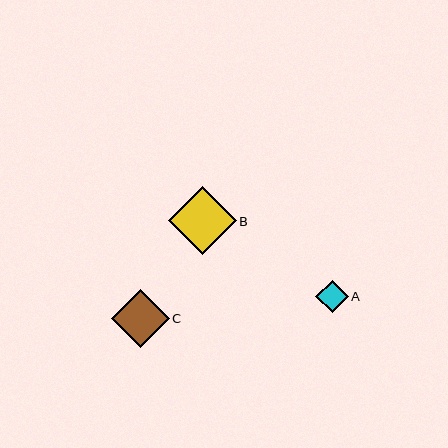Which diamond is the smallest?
Diamond A is the smallest with a size of approximately 32 pixels.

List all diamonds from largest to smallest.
From largest to smallest: B, C, A.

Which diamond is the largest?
Diamond B is the largest with a size of approximately 68 pixels.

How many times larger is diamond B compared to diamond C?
Diamond B is approximately 1.2 times the size of diamond C.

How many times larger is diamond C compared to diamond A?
Diamond C is approximately 1.8 times the size of diamond A.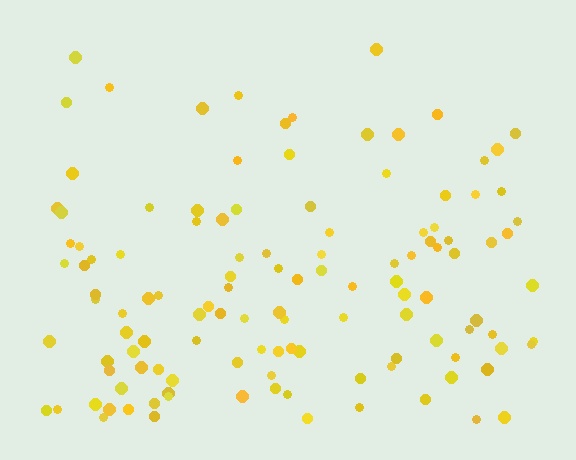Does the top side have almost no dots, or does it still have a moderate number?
Still a moderate number, just noticeably fewer than the bottom.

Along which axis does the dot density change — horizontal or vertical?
Vertical.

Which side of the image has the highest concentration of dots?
The bottom.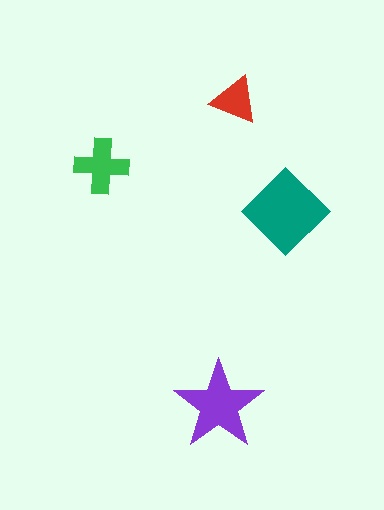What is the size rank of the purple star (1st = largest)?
2nd.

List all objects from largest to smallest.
The teal diamond, the purple star, the green cross, the red triangle.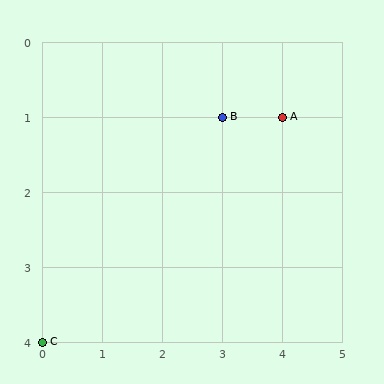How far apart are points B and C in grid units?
Points B and C are 3 columns and 3 rows apart (about 4.2 grid units diagonally).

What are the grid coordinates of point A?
Point A is at grid coordinates (4, 1).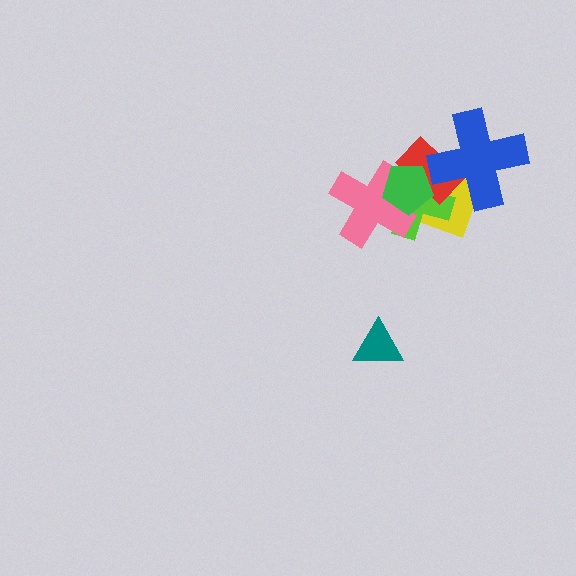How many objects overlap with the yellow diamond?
5 objects overlap with the yellow diamond.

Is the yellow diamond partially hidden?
Yes, it is partially covered by another shape.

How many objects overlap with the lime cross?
5 objects overlap with the lime cross.